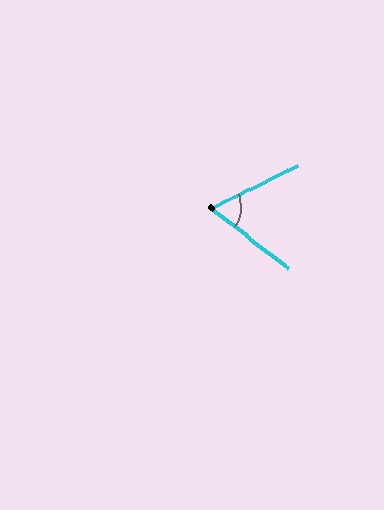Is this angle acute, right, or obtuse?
It is acute.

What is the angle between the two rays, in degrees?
Approximately 64 degrees.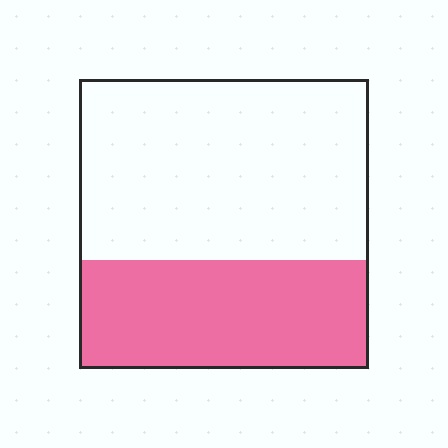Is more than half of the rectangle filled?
No.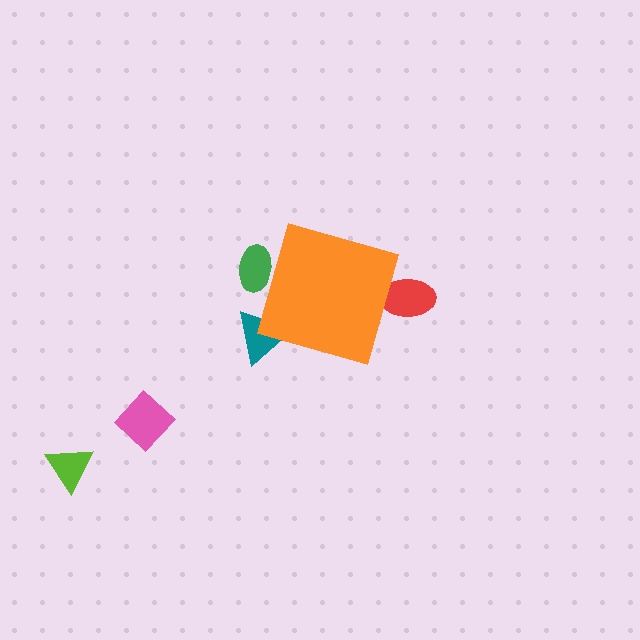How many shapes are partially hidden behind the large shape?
3 shapes are partially hidden.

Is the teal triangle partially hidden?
Yes, the teal triangle is partially hidden behind the orange diamond.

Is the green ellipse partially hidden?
Yes, the green ellipse is partially hidden behind the orange diamond.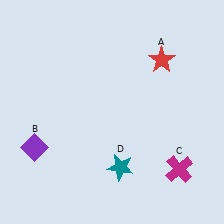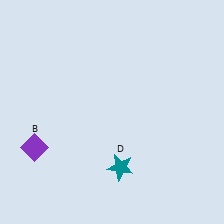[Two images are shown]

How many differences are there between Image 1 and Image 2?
There are 2 differences between the two images.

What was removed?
The magenta cross (C), the red star (A) were removed in Image 2.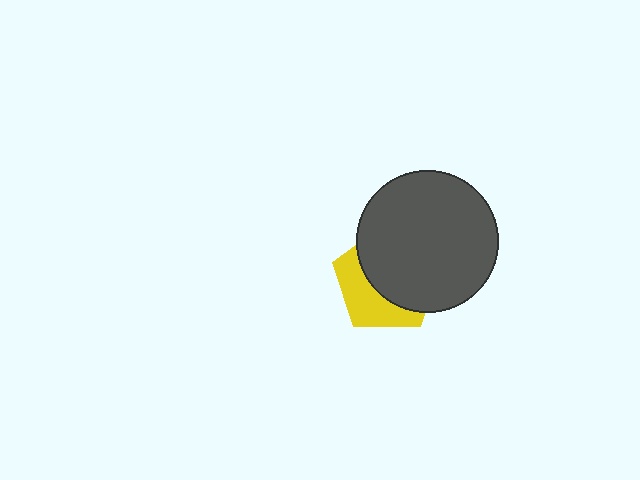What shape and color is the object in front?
The object in front is a dark gray circle.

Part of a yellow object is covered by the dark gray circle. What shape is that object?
It is a pentagon.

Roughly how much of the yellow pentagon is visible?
A small part of it is visible (roughly 40%).